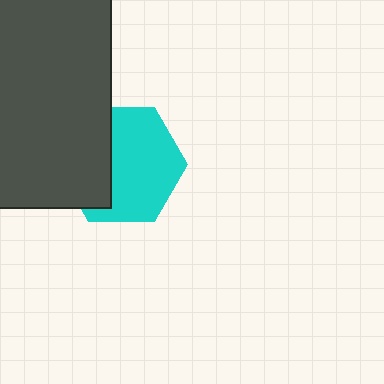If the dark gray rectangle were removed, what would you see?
You would see the complete cyan hexagon.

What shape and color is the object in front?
The object in front is a dark gray rectangle.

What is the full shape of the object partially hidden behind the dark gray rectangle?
The partially hidden object is a cyan hexagon.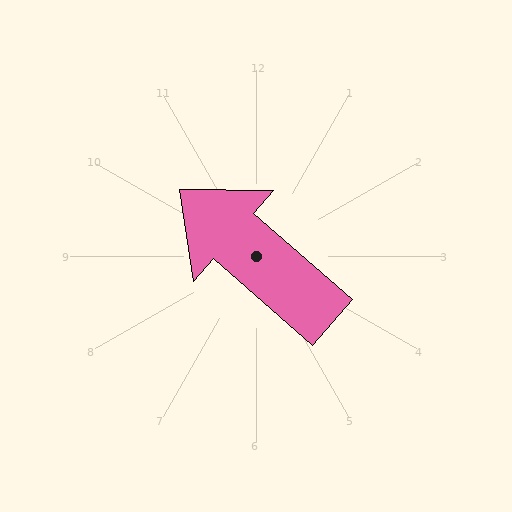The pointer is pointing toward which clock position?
Roughly 10 o'clock.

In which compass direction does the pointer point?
Northwest.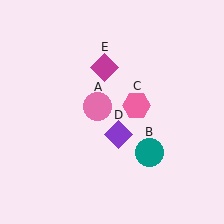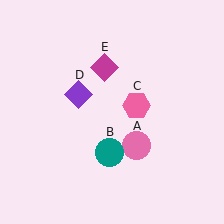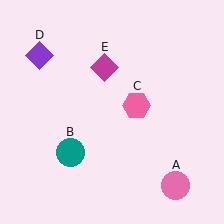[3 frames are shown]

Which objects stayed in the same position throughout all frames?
Pink hexagon (object C) and magenta diamond (object E) remained stationary.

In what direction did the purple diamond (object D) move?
The purple diamond (object D) moved up and to the left.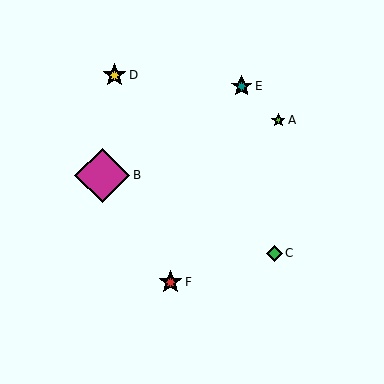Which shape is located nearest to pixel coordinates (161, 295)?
The red star (labeled F) at (170, 282) is nearest to that location.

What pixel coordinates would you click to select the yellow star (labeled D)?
Click at (115, 75) to select the yellow star D.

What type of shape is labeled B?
Shape B is a magenta diamond.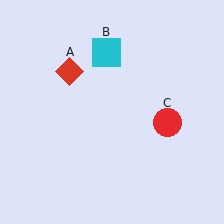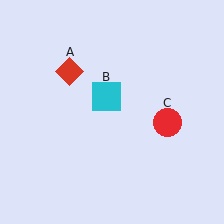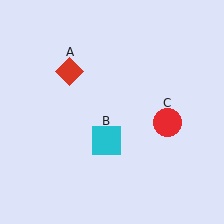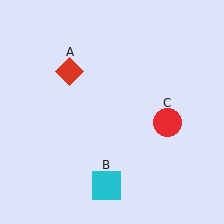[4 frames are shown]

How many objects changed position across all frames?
1 object changed position: cyan square (object B).